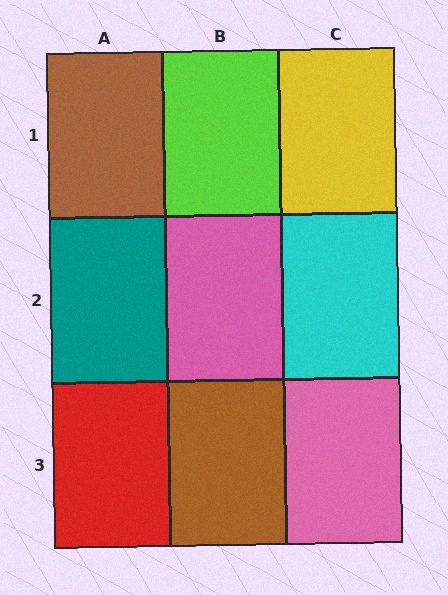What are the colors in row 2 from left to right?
Teal, pink, cyan.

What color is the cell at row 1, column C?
Yellow.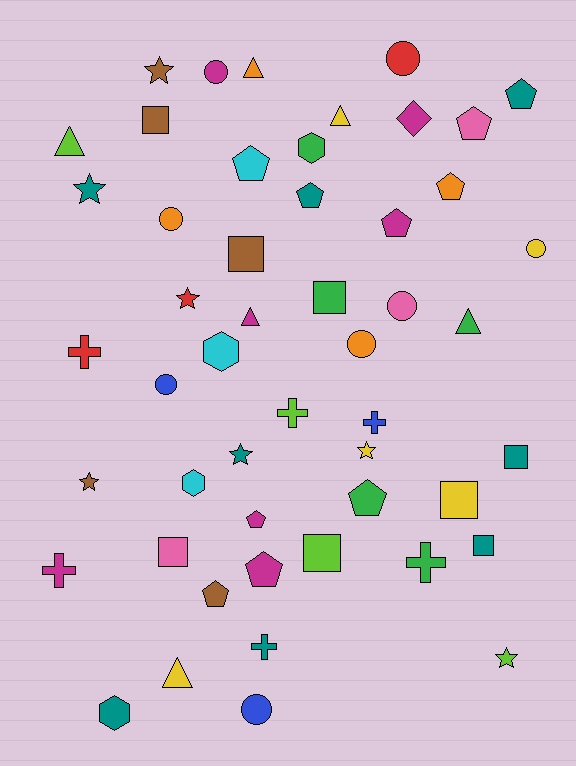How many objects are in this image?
There are 50 objects.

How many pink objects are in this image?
There are 3 pink objects.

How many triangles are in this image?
There are 6 triangles.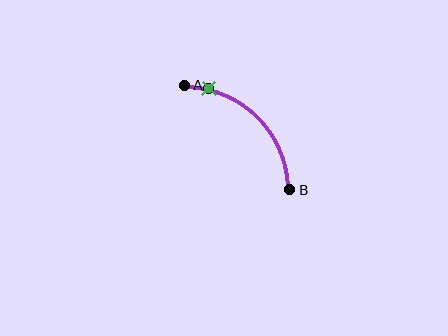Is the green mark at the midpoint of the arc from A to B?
No. The green mark lies on the arc but is closer to endpoint A. The arc midpoint would be at the point on the curve equidistant along the arc from both A and B.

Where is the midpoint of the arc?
The arc midpoint is the point on the curve farthest from the straight line joining A and B. It sits above and to the right of that line.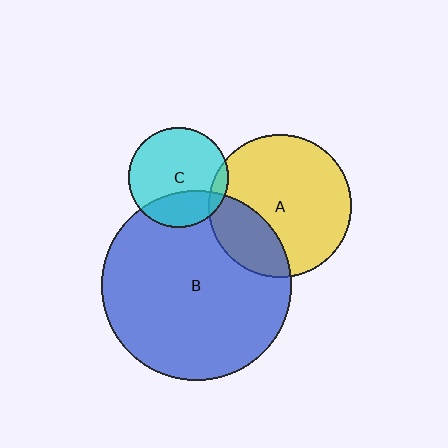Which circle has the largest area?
Circle B (blue).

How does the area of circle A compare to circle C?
Approximately 2.1 times.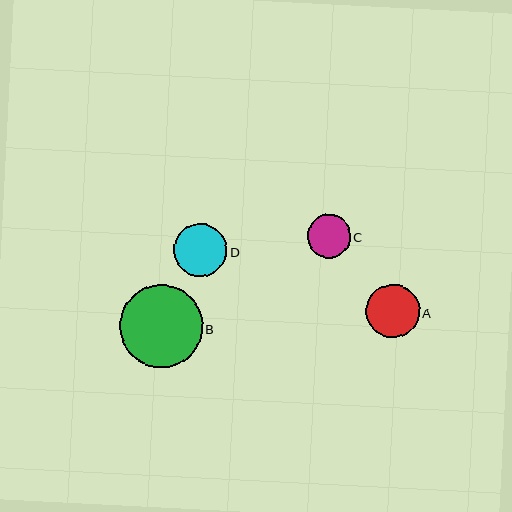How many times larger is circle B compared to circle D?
Circle B is approximately 1.5 times the size of circle D.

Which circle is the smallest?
Circle C is the smallest with a size of approximately 43 pixels.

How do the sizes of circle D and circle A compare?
Circle D and circle A are approximately the same size.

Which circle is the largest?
Circle B is the largest with a size of approximately 82 pixels.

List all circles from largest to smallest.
From largest to smallest: B, D, A, C.